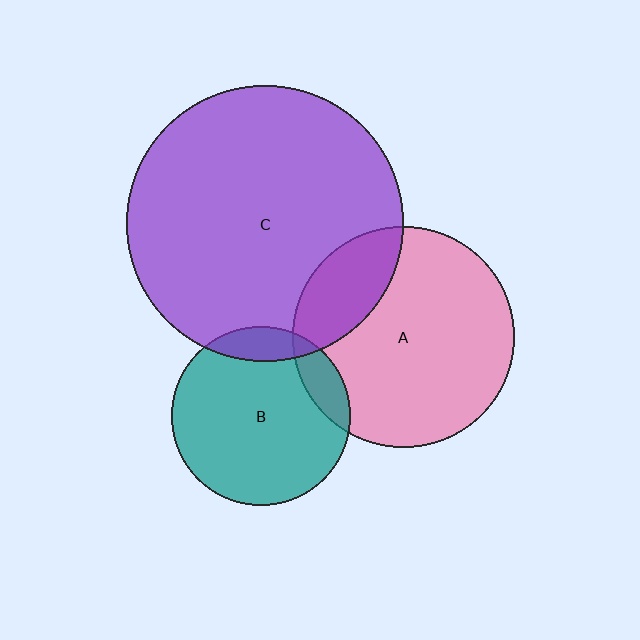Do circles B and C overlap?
Yes.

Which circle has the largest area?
Circle C (purple).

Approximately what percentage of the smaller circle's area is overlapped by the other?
Approximately 10%.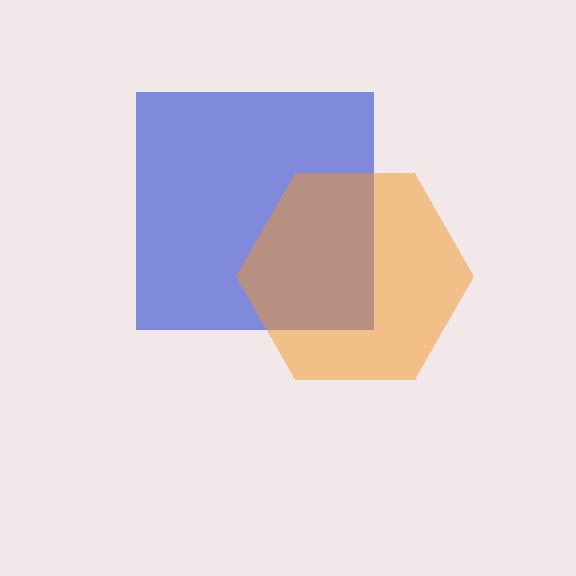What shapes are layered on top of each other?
The layered shapes are: a blue square, an orange hexagon.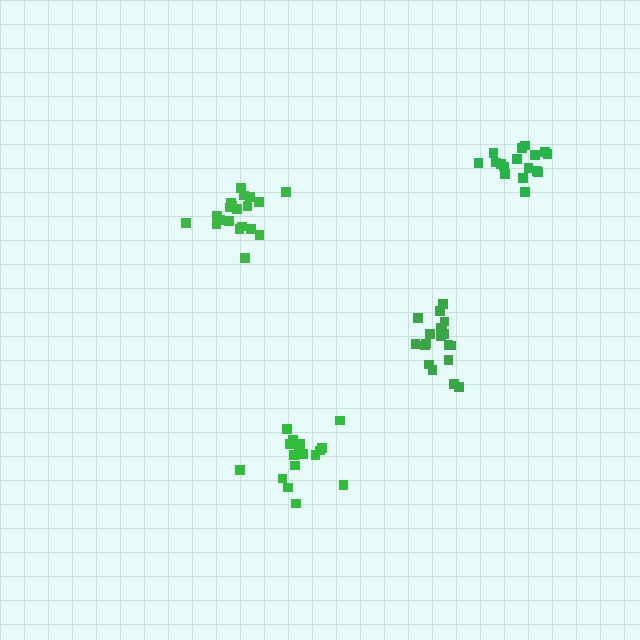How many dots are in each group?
Group 1: 19 dots, Group 2: 20 dots, Group 3: 17 dots, Group 4: 17 dots (73 total).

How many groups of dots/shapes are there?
There are 4 groups.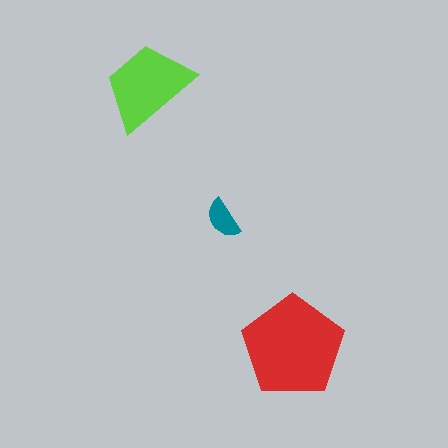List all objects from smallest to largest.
The teal semicircle, the lime trapezoid, the red pentagon.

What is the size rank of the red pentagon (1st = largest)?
1st.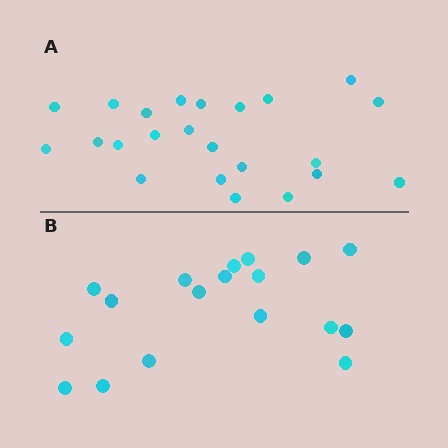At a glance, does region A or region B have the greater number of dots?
Region A (the top region) has more dots.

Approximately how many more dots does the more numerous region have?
Region A has about 5 more dots than region B.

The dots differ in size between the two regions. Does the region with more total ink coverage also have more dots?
No. Region B has more total ink coverage because its dots are larger, but region A actually contains more individual dots. Total area can be misleading — the number of items is what matters here.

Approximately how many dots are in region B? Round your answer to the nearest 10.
About 20 dots. (The exact count is 18, which rounds to 20.)